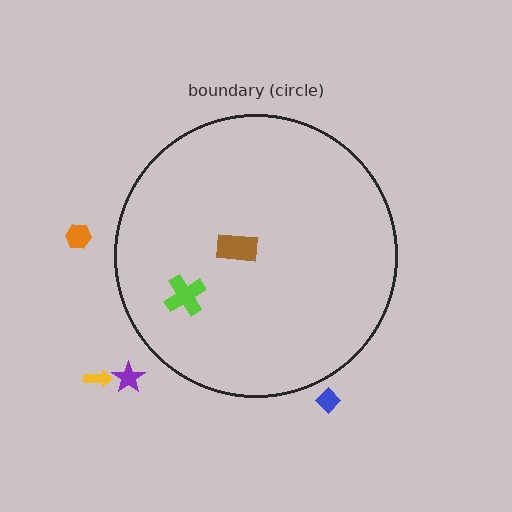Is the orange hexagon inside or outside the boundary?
Outside.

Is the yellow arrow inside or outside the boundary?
Outside.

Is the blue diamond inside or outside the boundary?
Outside.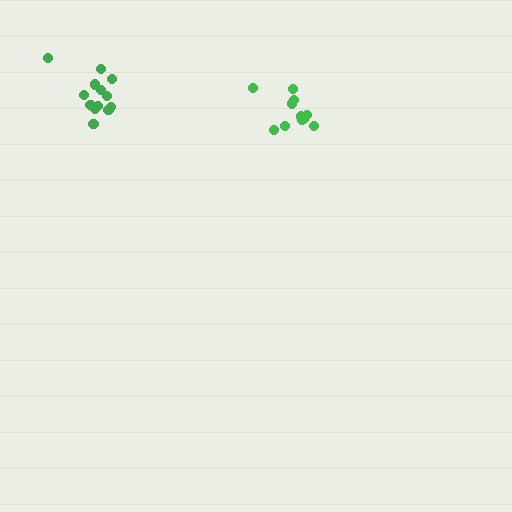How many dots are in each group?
Group 1: 13 dots, Group 2: 11 dots (24 total).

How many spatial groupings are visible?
There are 2 spatial groupings.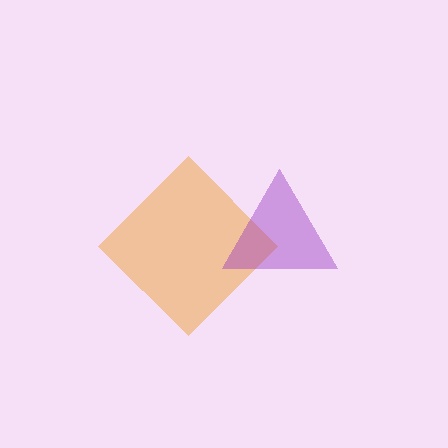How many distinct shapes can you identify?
There are 2 distinct shapes: an orange diamond, a purple triangle.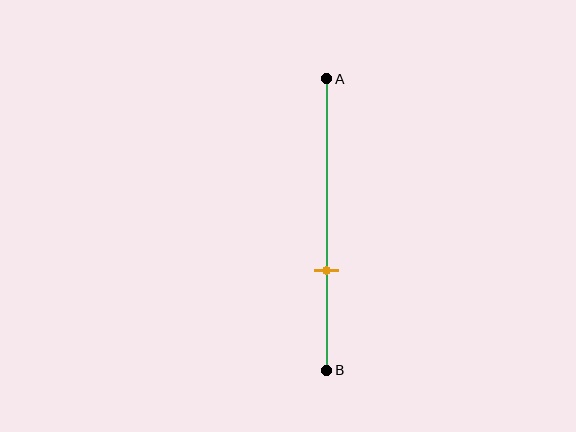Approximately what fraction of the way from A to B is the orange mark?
The orange mark is approximately 65% of the way from A to B.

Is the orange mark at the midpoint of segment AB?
No, the mark is at about 65% from A, not at the 50% midpoint.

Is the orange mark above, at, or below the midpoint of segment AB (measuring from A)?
The orange mark is below the midpoint of segment AB.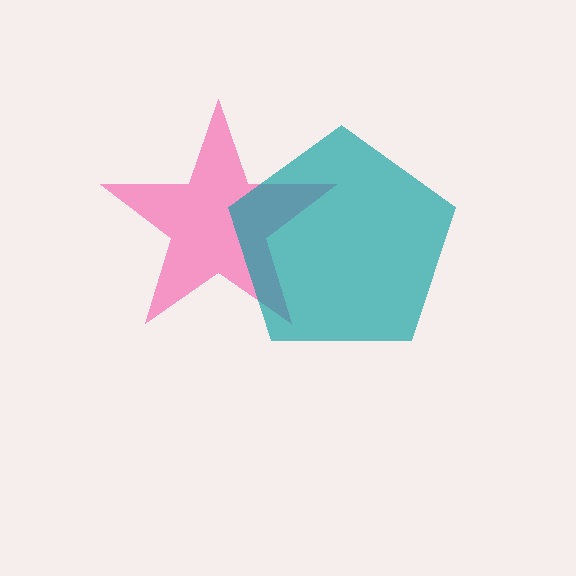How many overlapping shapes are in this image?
There are 2 overlapping shapes in the image.